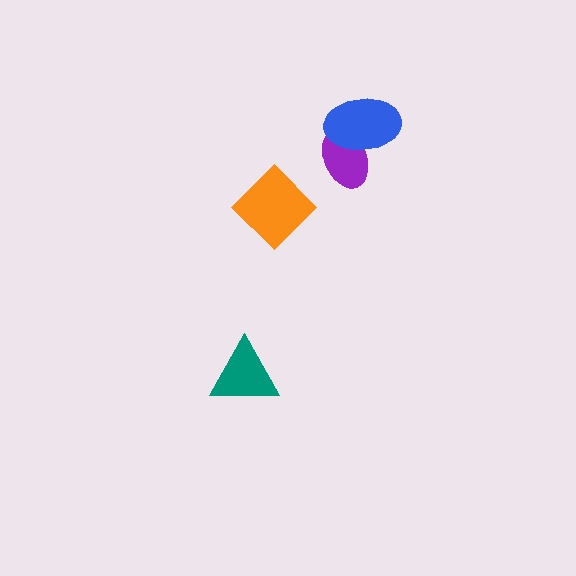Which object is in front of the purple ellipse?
The blue ellipse is in front of the purple ellipse.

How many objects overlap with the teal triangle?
0 objects overlap with the teal triangle.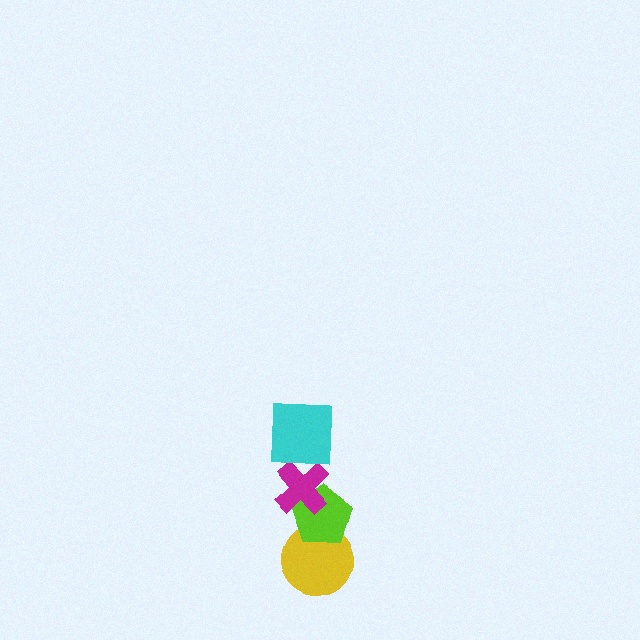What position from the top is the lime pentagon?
The lime pentagon is 3rd from the top.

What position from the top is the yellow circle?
The yellow circle is 4th from the top.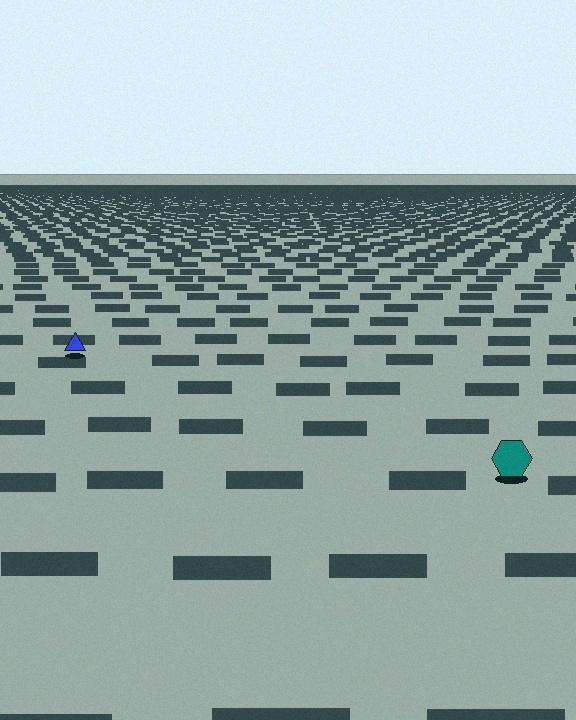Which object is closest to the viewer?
The teal hexagon is closest. The texture marks near it are larger and more spread out.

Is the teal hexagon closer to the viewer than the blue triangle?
Yes. The teal hexagon is closer — you can tell from the texture gradient: the ground texture is coarser near it.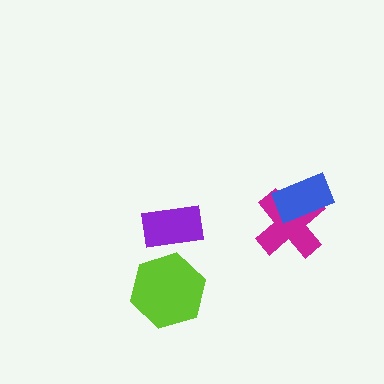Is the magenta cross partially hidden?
Yes, it is partially covered by another shape.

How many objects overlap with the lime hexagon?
0 objects overlap with the lime hexagon.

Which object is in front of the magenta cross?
The blue rectangle is in front of the magenta cross.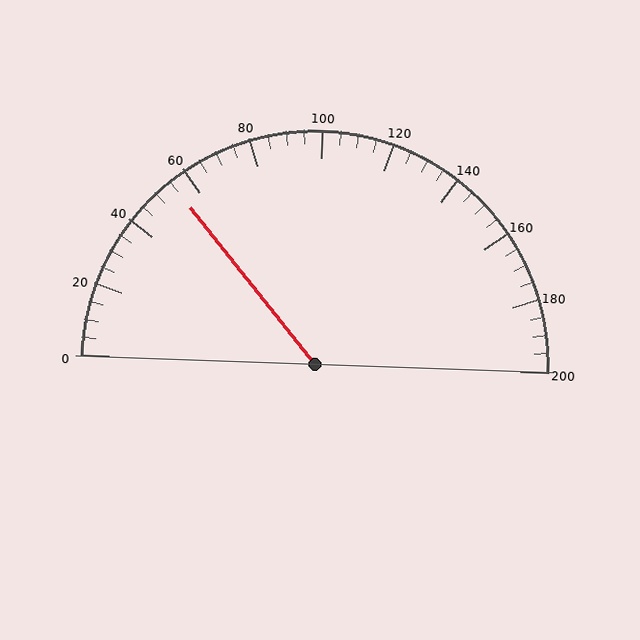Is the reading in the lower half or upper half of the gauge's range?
The reading is in the lower half of the range (0 to 200).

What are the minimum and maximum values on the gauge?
The gauge ranges from 0 to 200.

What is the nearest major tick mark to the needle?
The nearest major tick mark is 60.